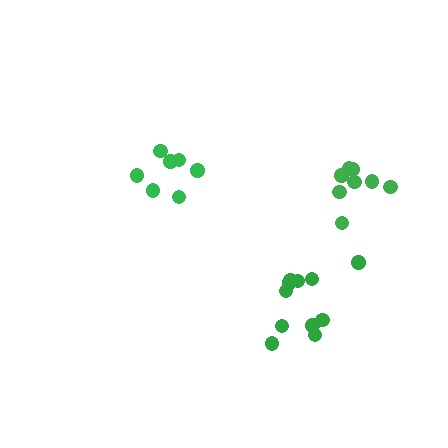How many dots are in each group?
Group 1: 11 dots, Group 2: 7 dots, Group 3: 8 dots (26 total).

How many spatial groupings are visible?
There are 3 spatial groupings.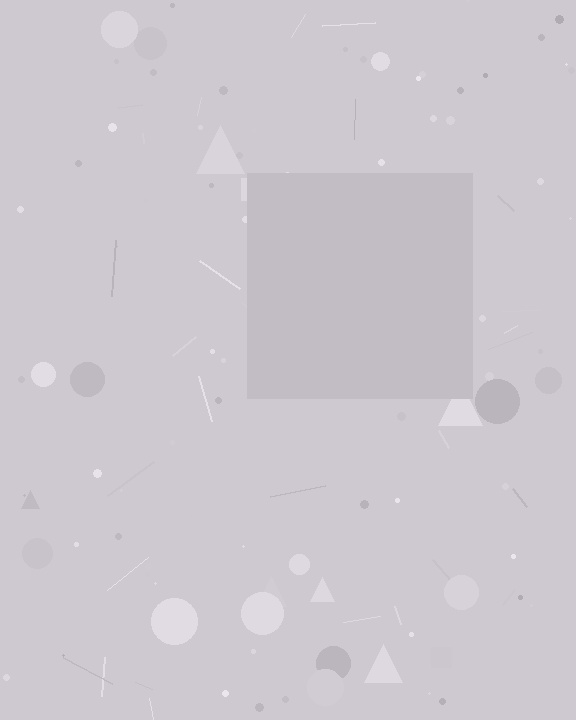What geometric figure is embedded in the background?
A square is embedded in the background.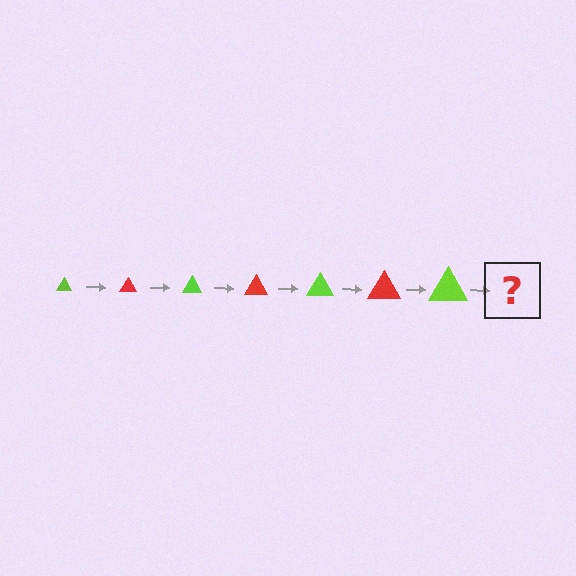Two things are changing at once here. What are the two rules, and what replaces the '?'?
The two rules are that the triangle grows larger each step and the color cycles through lime and red. The '?' should be a red triangle, larger than the previous one.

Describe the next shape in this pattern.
It should be a red triangle, larger than the previous one.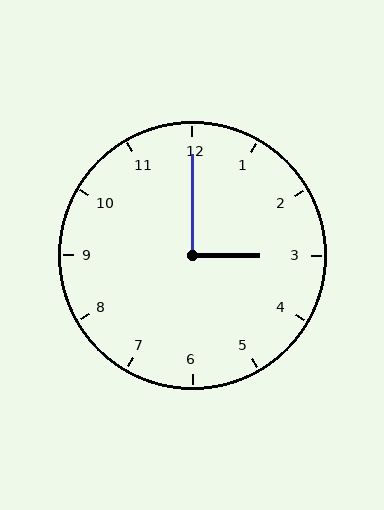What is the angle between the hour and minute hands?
Approximately 90 degrees.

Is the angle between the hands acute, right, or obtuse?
It is right.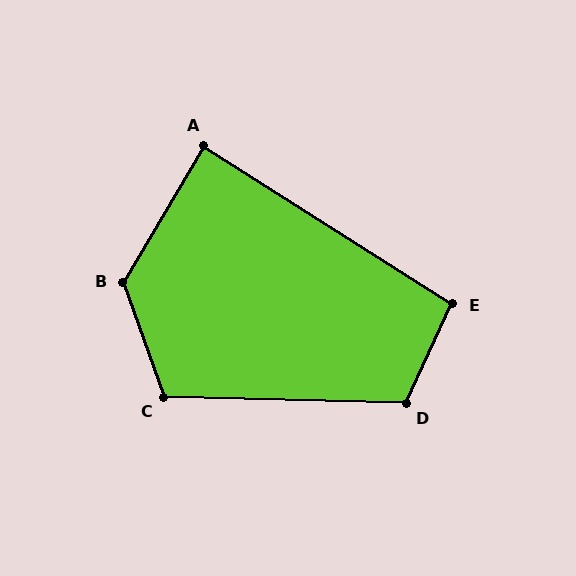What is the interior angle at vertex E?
Approximately 98 degrees (obtuse).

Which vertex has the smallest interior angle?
A, at approximately 88 degrees.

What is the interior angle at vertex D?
Approximately 113 degrees (obtuse).